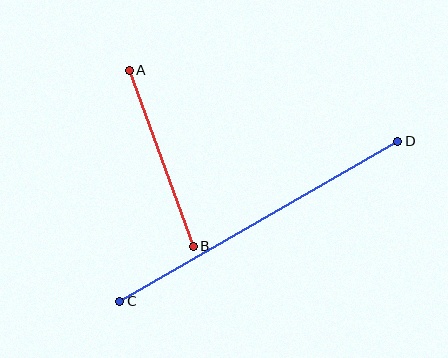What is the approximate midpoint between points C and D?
The midpoint is at approximately (259, 221) pixels.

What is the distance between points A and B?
The distance is approximately 188 pixels.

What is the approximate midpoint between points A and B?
The midpoint is at approximately (161, 158) pixels.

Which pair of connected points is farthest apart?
Points C and D are farthest apart.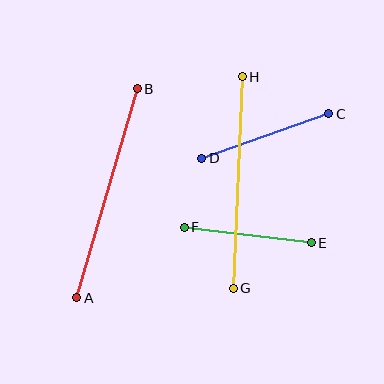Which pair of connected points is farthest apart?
Points A and B are farthest apart.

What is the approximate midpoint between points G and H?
The midpoint is at approximately (238, 182) pixels.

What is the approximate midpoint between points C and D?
The midpoint is at approximately (265, 136) pixels.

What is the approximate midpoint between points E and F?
The midpoint is at approximately (248, 235) pixels.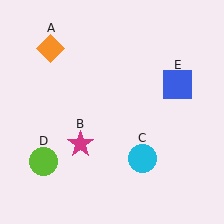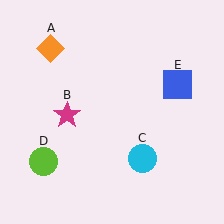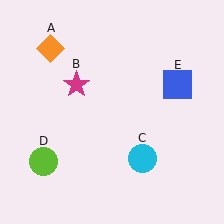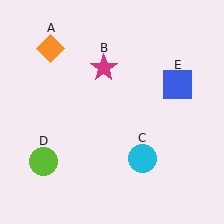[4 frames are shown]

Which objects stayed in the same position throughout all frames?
Orange diamond (object A) and cyan circle (object C) and lime circle (object D) and blue square (object E) remained stationary.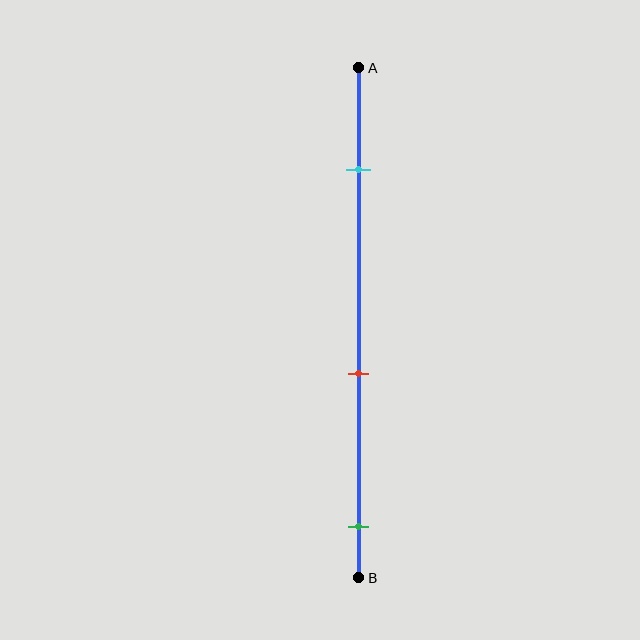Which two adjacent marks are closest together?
The red and green marks are the closest adjacent pair.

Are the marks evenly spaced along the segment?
Yes, the marks are approximately evenly spaced.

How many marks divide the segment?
There are 3 marks dividing the segment.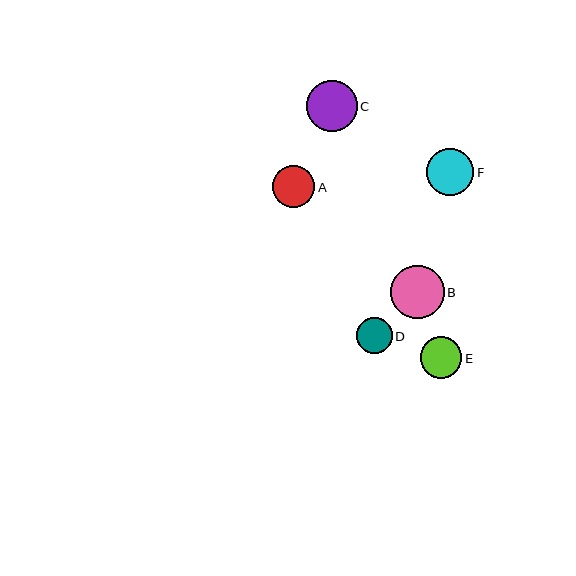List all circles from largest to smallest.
From largest to smallest: B, C, F, A, E, D.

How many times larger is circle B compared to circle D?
Circle B is approximately 1.5 times the size of circle D.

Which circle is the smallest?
Circle D is the smallest with a size of approximately 36 pixels.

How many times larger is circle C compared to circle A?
Circle C is approximately 1.2 times the size of circle A.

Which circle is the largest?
Circle B is the largest with a size of approximately 54 pixels.